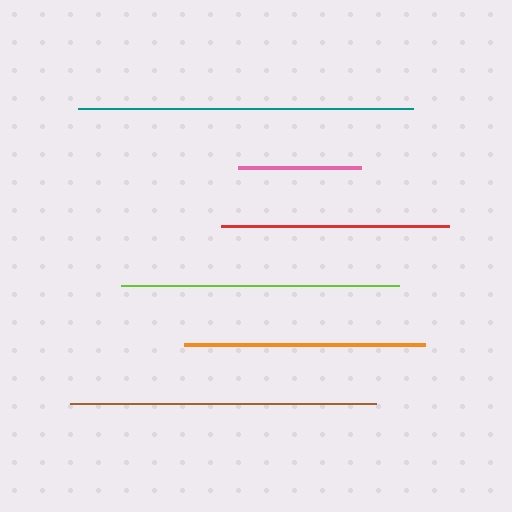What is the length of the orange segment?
The orange segment is approximately 242 pixels long.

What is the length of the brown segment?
The brown segment is approximately 306 pixels long.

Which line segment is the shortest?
The pink line is the shortest at approximately 123 pixels.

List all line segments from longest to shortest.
From longest to shortest: teal, brown, lime, orange, red, pink.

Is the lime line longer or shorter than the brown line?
The brown line is longer than the lime line.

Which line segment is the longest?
The teal line is the longest at approximately 335 pixels.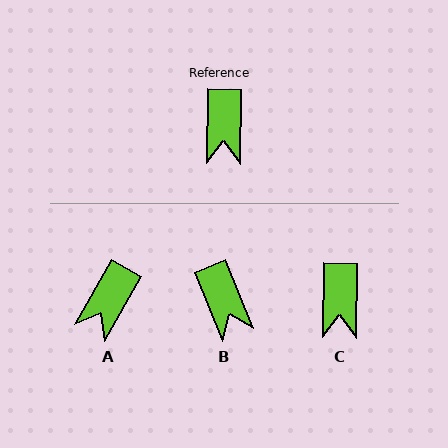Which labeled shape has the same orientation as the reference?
C.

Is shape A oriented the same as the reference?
No, it is off by about 29 degrees.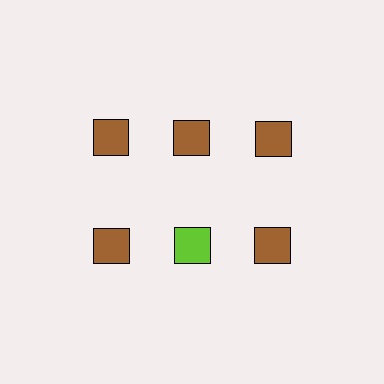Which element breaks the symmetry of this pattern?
The lime square in the second row, second from left column breaks the symmetry. All other shapes are brown squares.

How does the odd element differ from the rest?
It has a different color: lime instead of brown.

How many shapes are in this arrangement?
There are 6 shapes arranged in a grid pattern.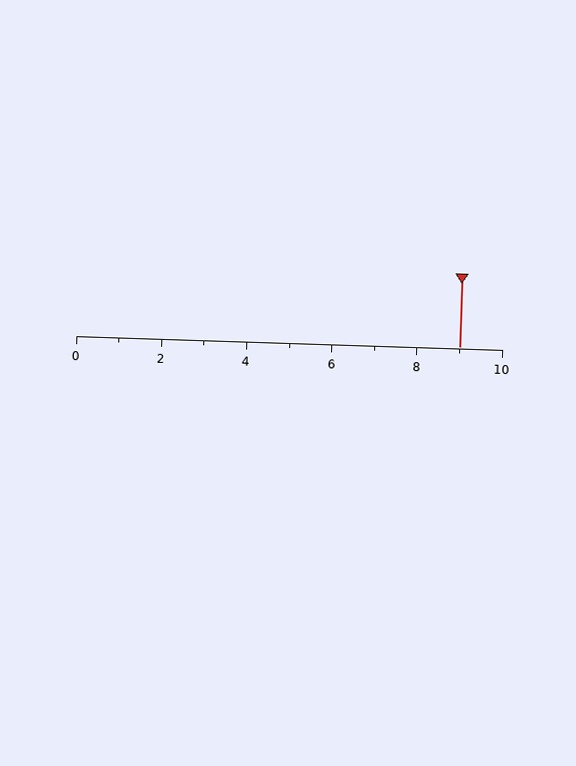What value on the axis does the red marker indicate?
The marker indicates approximately 9.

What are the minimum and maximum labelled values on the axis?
The axis runs from 0 to 10.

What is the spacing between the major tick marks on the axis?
The major ticks are spaced 2 apart.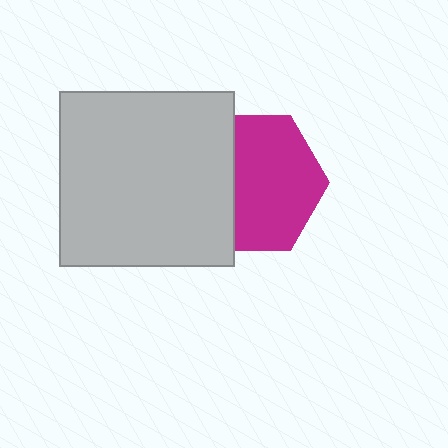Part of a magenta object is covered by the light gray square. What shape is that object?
It is a hexagon.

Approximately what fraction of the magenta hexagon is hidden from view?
Roughly 36% of the magenta hexagon is hidden behind the light gray square.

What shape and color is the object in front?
The object in front is a light gray square.